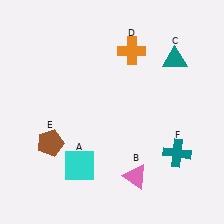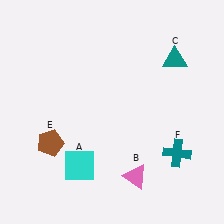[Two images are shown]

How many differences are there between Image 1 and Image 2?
There is 1 difference between the two images.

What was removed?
The orange cross (D) was removed in Image 2.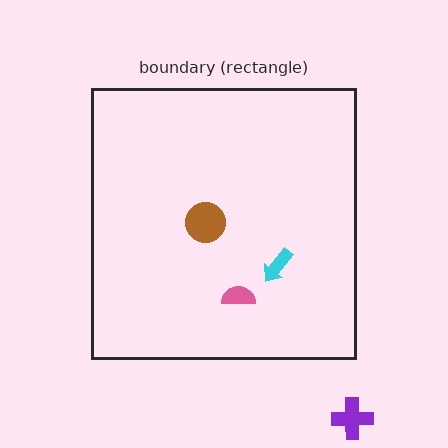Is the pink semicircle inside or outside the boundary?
Inside.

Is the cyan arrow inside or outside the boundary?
Inside.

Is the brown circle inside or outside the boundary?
Inside.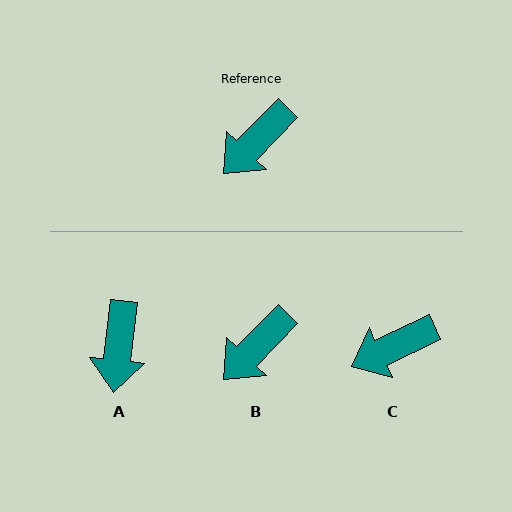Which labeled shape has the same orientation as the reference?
B.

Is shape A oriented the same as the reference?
No, it is off by about 38 degrees.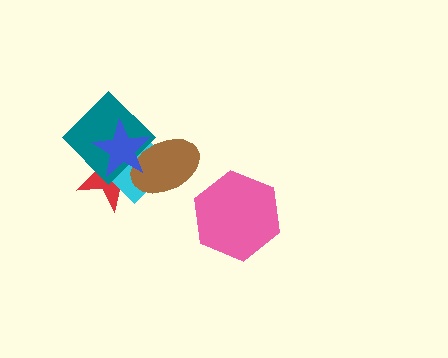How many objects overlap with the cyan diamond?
4 objects overlap with the cyan diamond.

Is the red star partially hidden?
Yes, it is partially covered by another shape.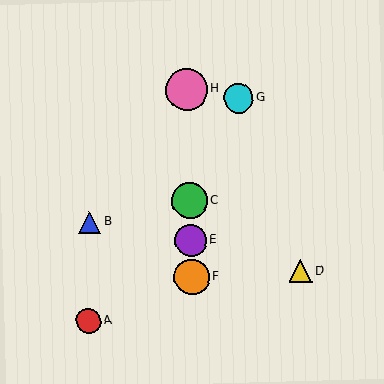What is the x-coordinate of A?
Object A is at x≈88.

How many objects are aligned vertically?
4 objects (C, E, F, H) are aligned vertically.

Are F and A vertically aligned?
No, F is at x≈192 and A is at x≈88.